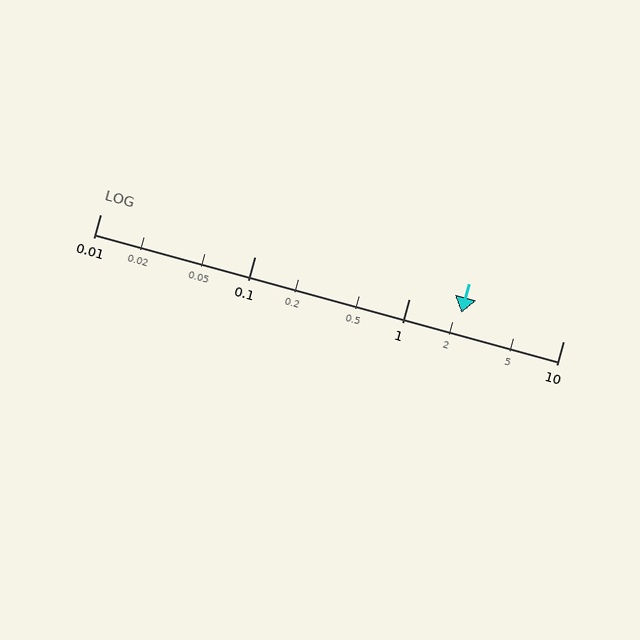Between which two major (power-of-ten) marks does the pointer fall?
The pointer is between 1 and 10.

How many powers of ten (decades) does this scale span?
The scale spans 3 decades, from 0.01 to 10.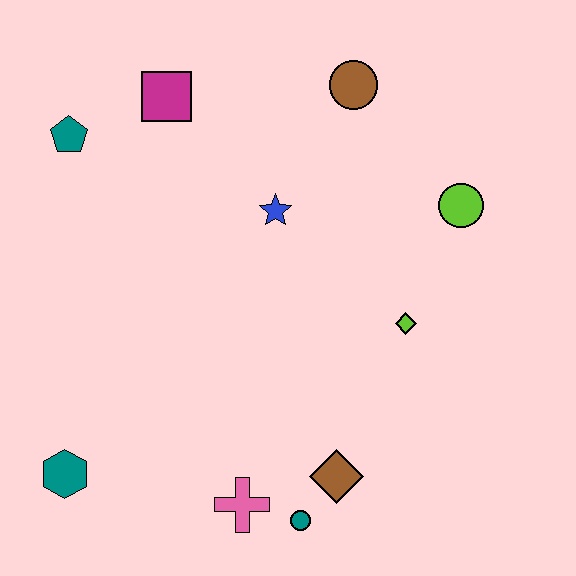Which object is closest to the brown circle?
The blue star is closest to the brown circle.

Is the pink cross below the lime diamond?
Yes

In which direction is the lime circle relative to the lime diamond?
The lime circle is above the lime diamond.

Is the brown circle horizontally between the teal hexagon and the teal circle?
No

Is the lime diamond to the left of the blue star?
No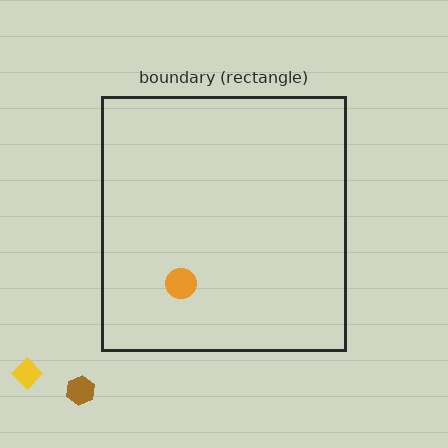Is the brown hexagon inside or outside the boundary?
Outside.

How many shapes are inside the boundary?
1 inside, 2 outside.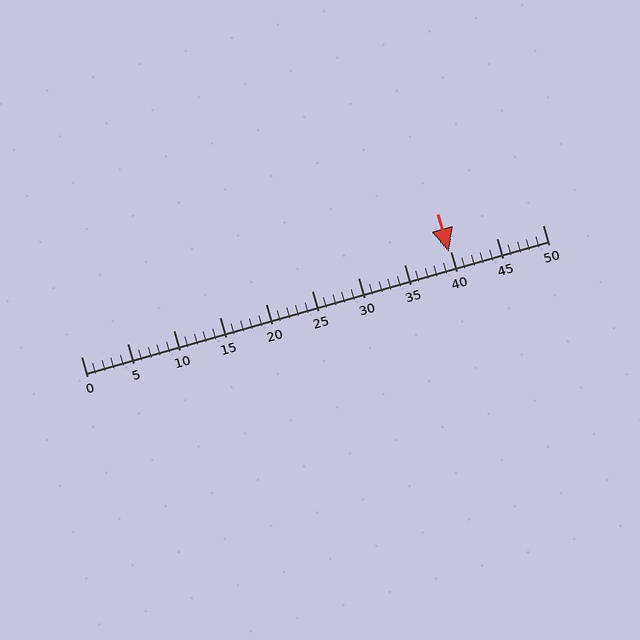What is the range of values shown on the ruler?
The ruler shows values from 0 to 50.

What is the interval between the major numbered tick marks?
The major tick marks are spaced 5 units apart.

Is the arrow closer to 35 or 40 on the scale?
The arrow is closer to 40.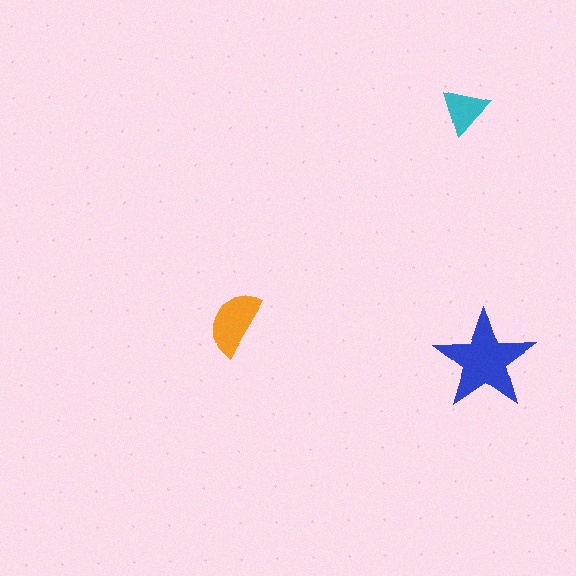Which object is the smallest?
The cyan triangle.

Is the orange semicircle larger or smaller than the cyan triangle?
Larger.